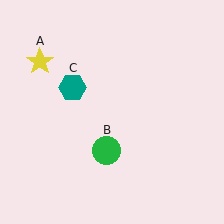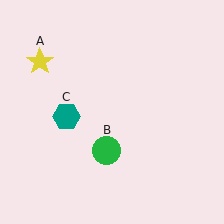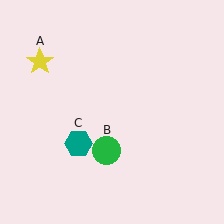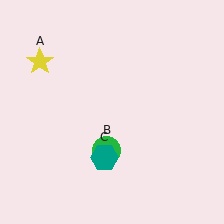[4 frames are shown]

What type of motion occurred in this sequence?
The teal hexagon (object C) rotated counterclockwise around the center of the scene.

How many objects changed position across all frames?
1 object changed position: teal hexagon (object C).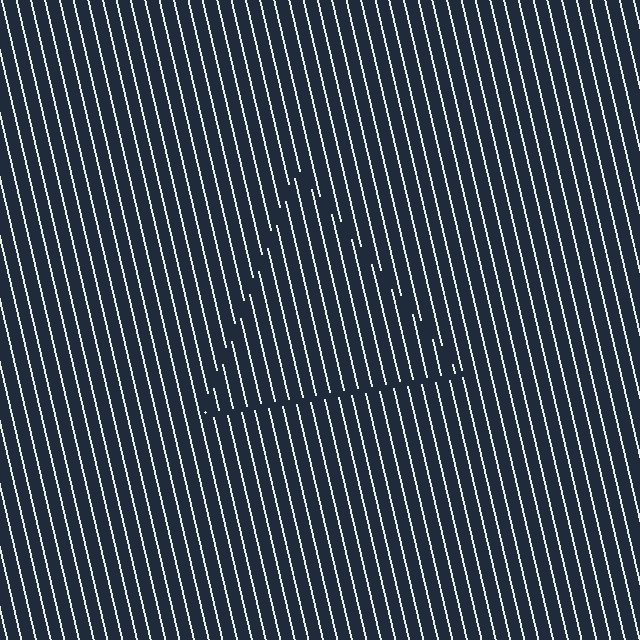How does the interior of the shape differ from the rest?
The interior of the shape contains the same grating, shifted by half a period — the contour is defined by the phase discontinuity where line-ends from the inner and outer gratings abut.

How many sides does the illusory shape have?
3 sides — the line-ends trace a triangle.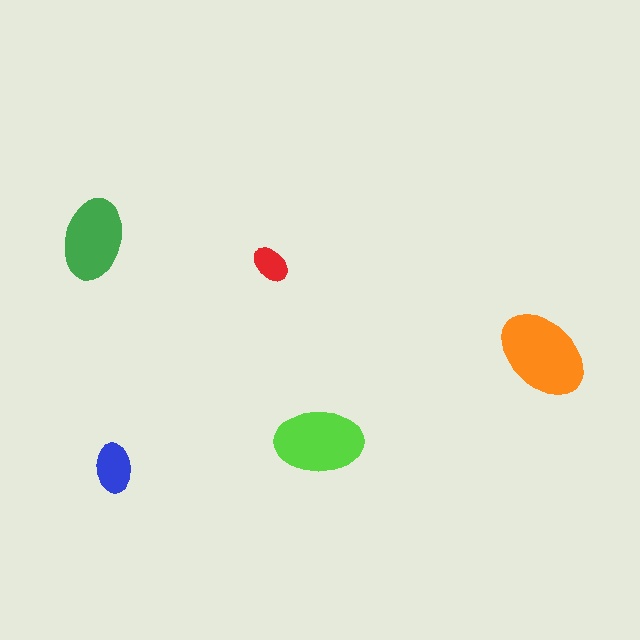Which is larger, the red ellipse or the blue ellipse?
The blue one.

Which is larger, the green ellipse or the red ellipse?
The green one.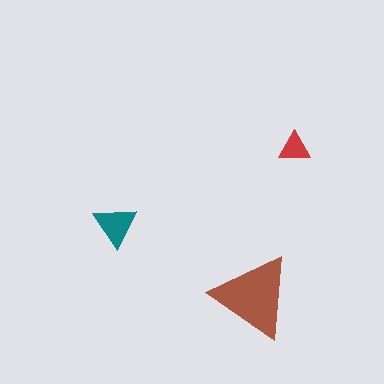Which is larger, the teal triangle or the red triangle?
The teal one.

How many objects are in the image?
There are 3 objects in the image.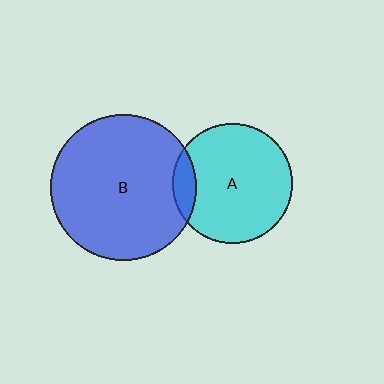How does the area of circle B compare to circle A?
Approximately 1.5 times.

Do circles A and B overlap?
Yes.